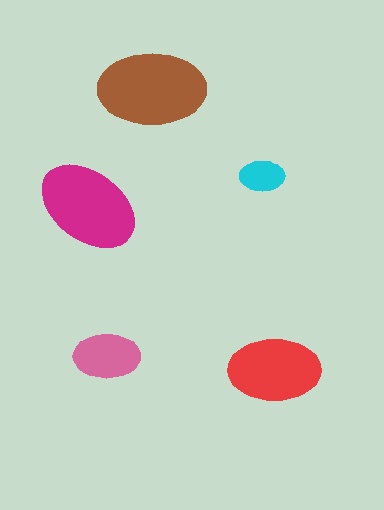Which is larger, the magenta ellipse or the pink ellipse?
The magenta one.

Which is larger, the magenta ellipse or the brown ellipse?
The brown one.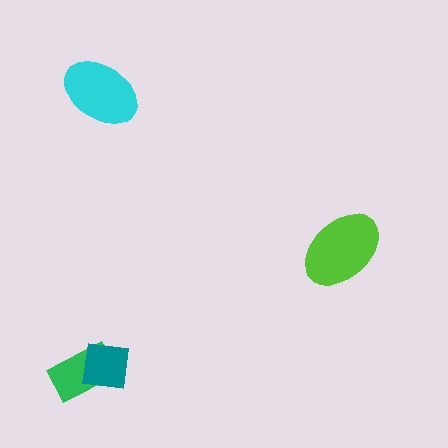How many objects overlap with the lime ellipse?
0 objects overlap with the lime ellipse.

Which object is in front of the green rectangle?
The teal square is in front of the green rectangle.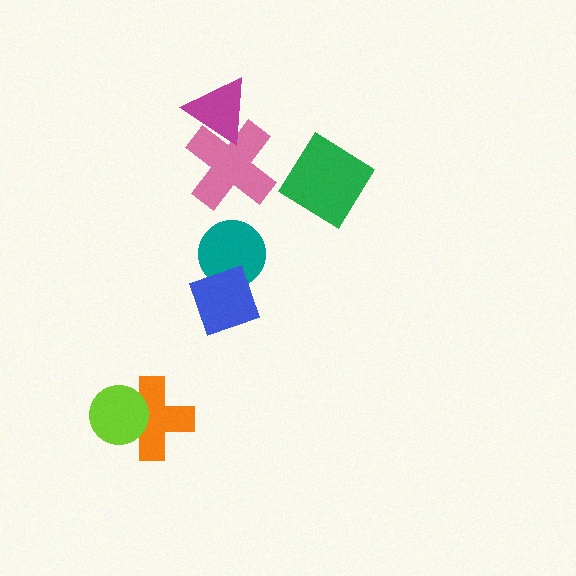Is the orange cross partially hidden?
Yes, it is partially covered by another shape.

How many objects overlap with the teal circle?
1 object overlaps with the teal circle.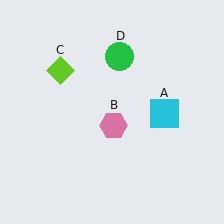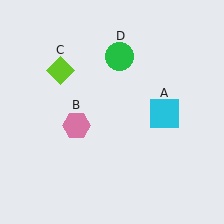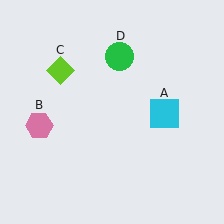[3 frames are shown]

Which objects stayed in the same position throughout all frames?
Cyan square (object A) and lime diamond (object C) and green circle (object D) remained stationary.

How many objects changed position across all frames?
1 object changed position: pink hexagon (object B).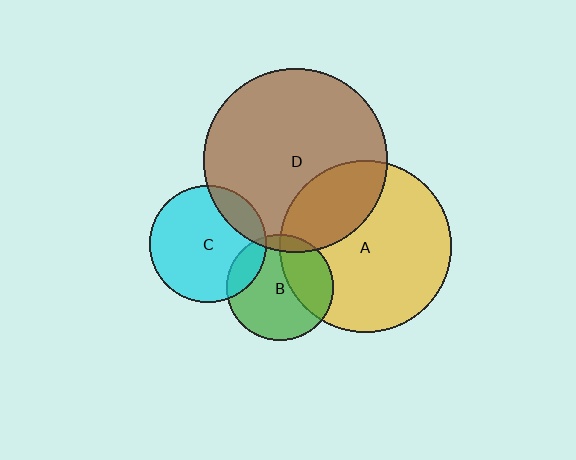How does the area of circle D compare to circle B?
Approximately 3.0 times.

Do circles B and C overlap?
Yes.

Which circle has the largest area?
Circle D (brown).